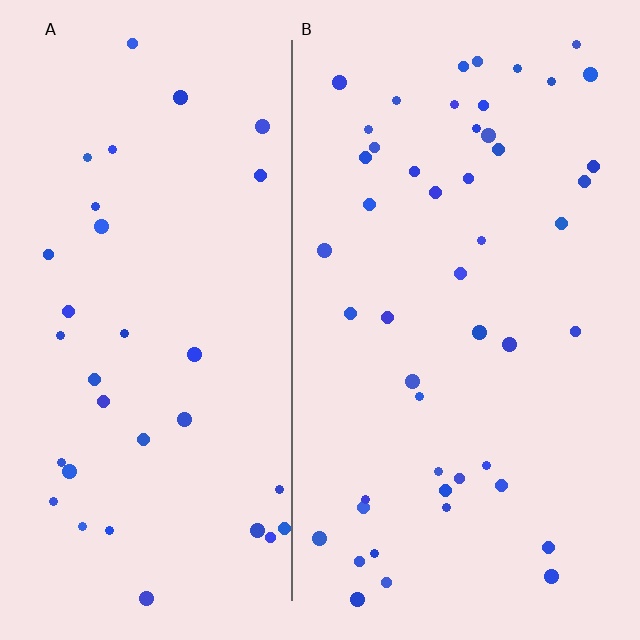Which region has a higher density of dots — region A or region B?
B (the right).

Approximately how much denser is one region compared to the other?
Approximately 1.5× — region B over region A.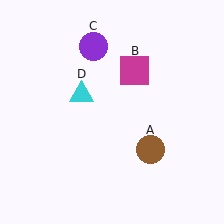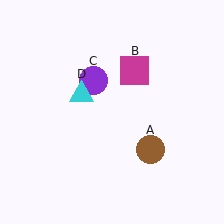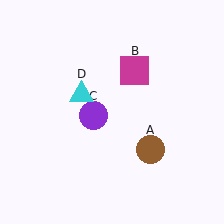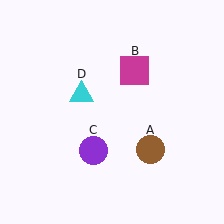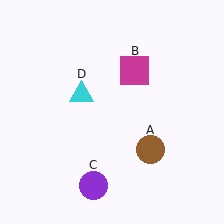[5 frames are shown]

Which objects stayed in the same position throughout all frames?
Brown circle (object A) and magenta square (object B) and cyan triangle (object D) remained stationary.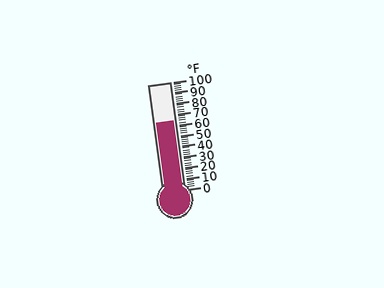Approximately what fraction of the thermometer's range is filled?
The thermometer is filled to approximately 65% of its range.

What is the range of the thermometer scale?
The thermometer scale ranges from 0°F to 100°F.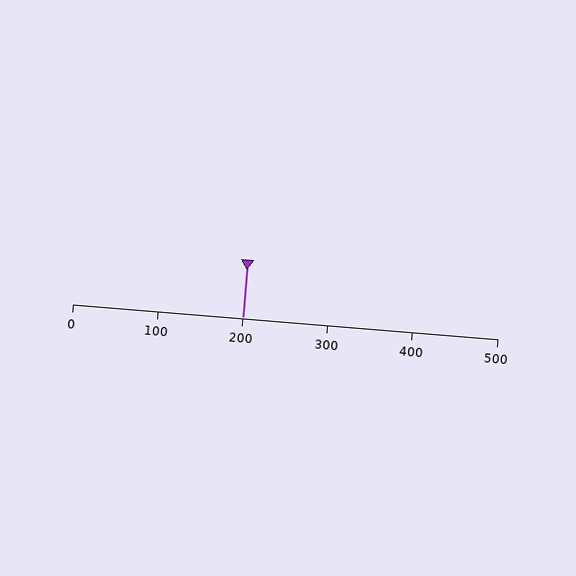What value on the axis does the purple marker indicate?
The marker indicates approximately 200.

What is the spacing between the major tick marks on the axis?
The major ticks are spaced 100 apart.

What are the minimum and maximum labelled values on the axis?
The axis runs from 0 to 500.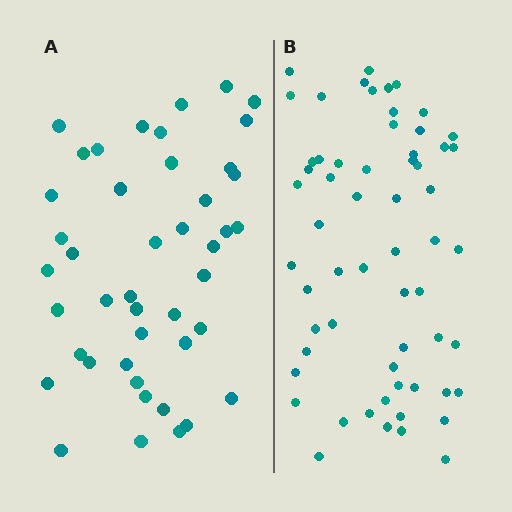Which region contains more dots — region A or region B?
Region B (the right region) has more dots.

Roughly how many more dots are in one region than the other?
Region B has approximately 15 more dots than region A.